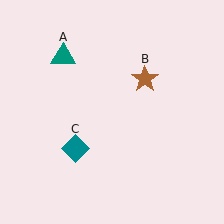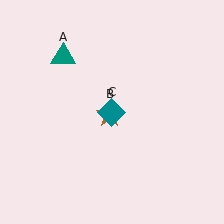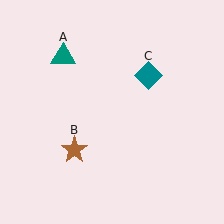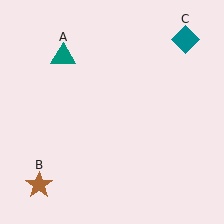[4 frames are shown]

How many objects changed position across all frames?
2 objects changed position: brown star (object B), teal diamond (object C).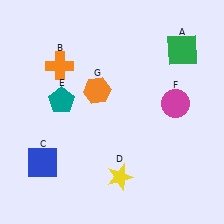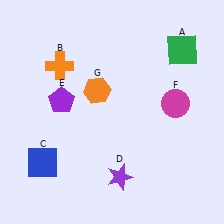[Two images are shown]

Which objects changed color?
D changed from yellow to purple. E changed from teal to purple.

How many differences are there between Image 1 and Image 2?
There are 2 differences between the two images.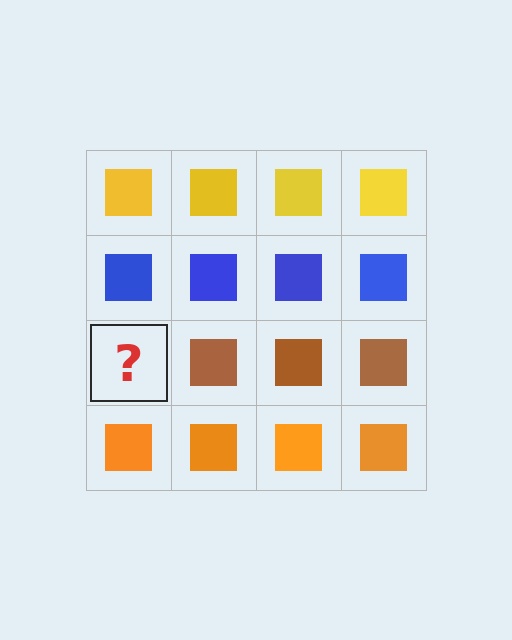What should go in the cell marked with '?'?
The missing cell should contain a brown square.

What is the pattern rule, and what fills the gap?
The rule is that each row has a consistent color. The gap should be filled with a brown square.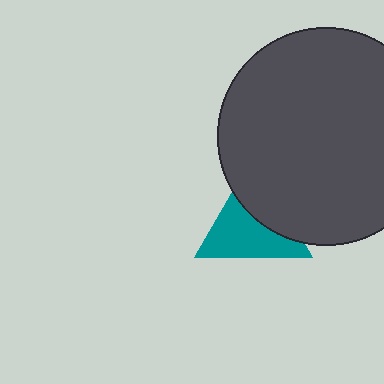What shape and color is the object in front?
The object in front is a dark gray circle.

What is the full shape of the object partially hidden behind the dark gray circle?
The partially hidden object is a teal triangle.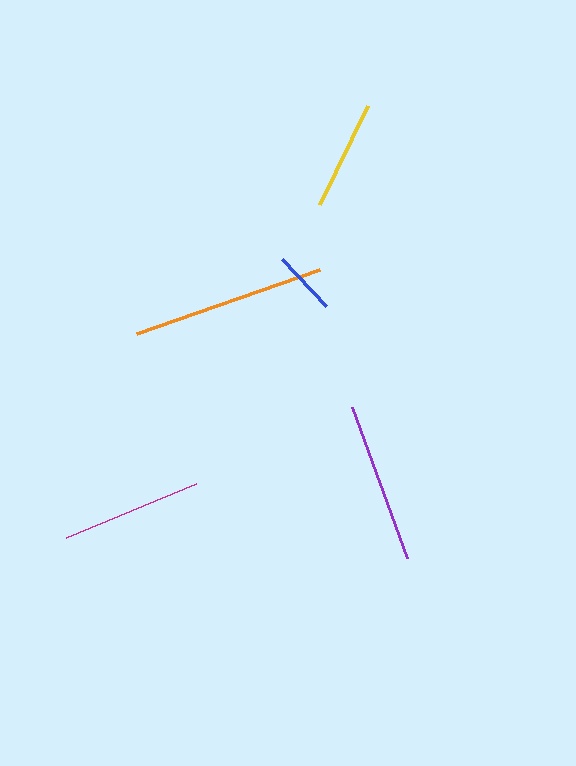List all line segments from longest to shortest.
From longest to shortest: orange, purple, magenta, yellow, blue.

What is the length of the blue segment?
The blue segment is approximately 65 pixels long.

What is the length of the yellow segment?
The yellow segment is approximately 110 pixels long.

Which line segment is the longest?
The orange line is the longest at approximately 194 pixels.